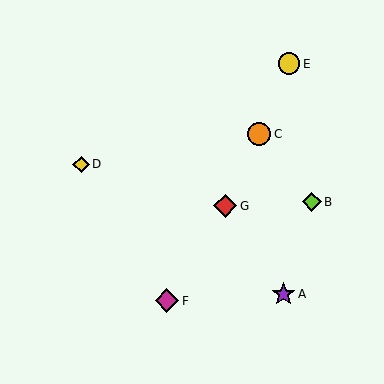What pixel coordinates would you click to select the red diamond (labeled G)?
Click at (225, 206) to select the red diamond G.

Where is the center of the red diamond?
The center of the red diamond is at (225, 206).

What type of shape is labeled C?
Shape C is an orange circle.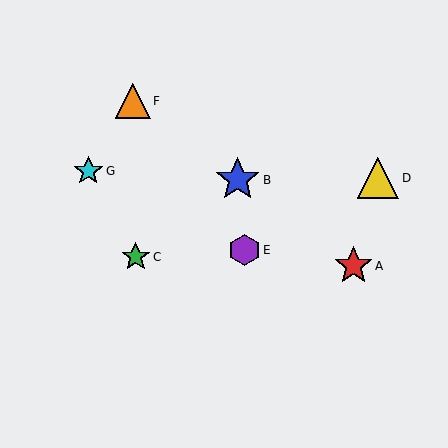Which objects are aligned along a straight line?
Objects A, B, F are aligned along a straight line.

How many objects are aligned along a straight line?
3 objects (A, B, F) are aligned along a straight line.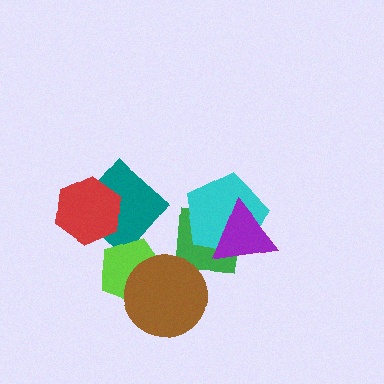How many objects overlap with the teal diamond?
2 objects overlap with the teal diamond.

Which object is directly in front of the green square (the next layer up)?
The cyan pentagon is directly in front of the green square.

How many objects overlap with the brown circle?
2 objects overlap with the brown circle.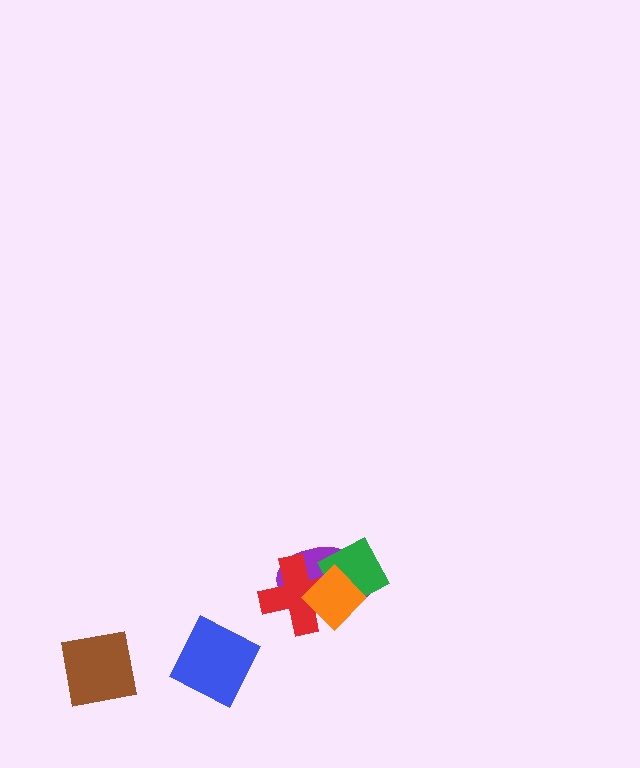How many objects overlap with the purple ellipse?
3 objects overlap with the purple ellipse.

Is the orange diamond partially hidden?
No, no other shape covers it.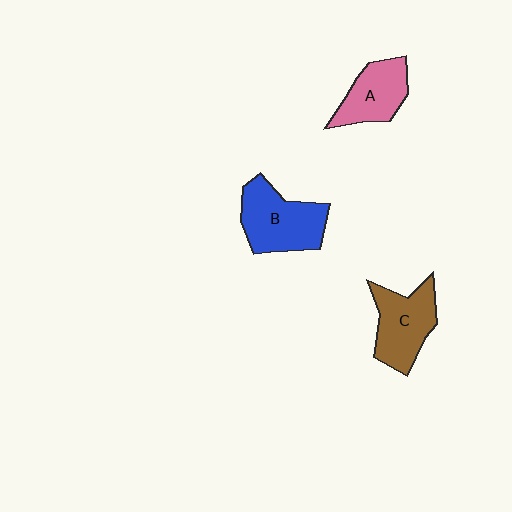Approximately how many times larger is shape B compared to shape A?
Approximately 1.4 times.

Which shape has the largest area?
Shape B (blue).